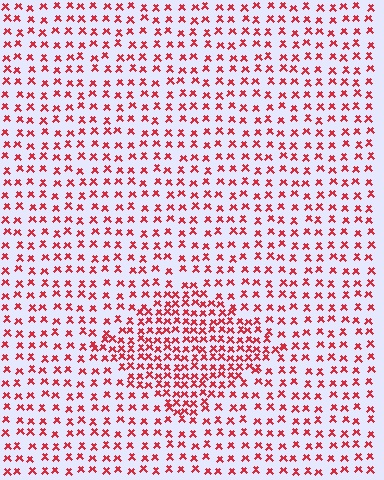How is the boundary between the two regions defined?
The boundary is defined by a change in element density (approximately 1.9x ratio). All elements are the same color, size, and shape.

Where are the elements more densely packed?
The elements are more densely packed inside the diamond boundary.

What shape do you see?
I see a diamond.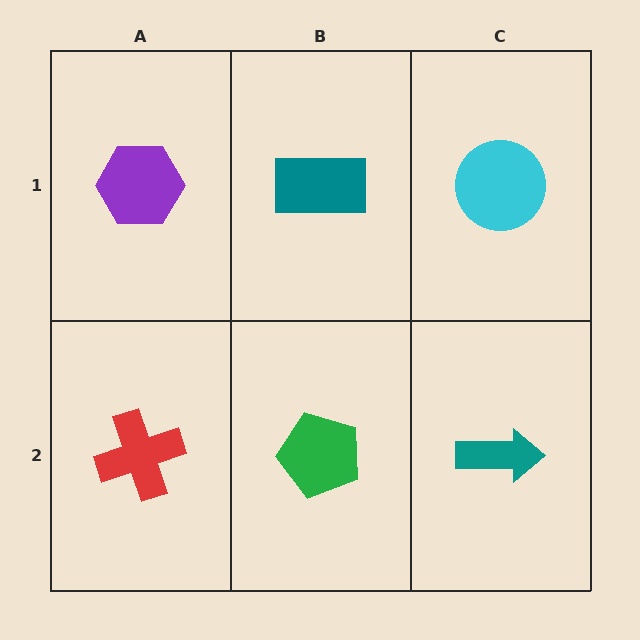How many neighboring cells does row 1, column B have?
3.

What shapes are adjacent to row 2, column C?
A cyan circle (row 1, column C), a green pentagon (row 2, column B).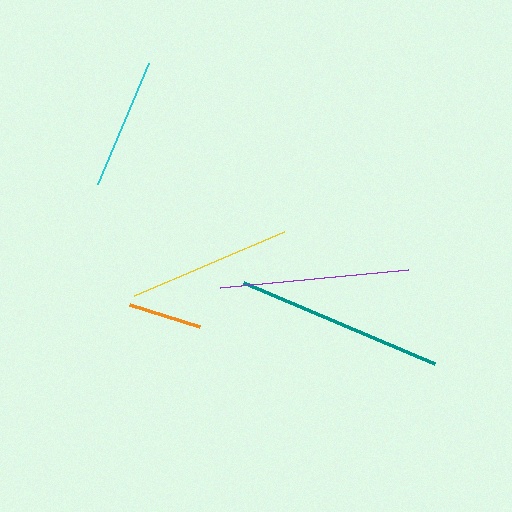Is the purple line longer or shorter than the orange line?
The purple line is longer than the orange line.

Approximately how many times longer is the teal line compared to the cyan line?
The teal line is approximately 1.6 times the length of the cyan line.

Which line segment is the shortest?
The orange line is the shortest at approximately 73 pixels.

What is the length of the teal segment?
The teal segment is approximately 207 pixels long.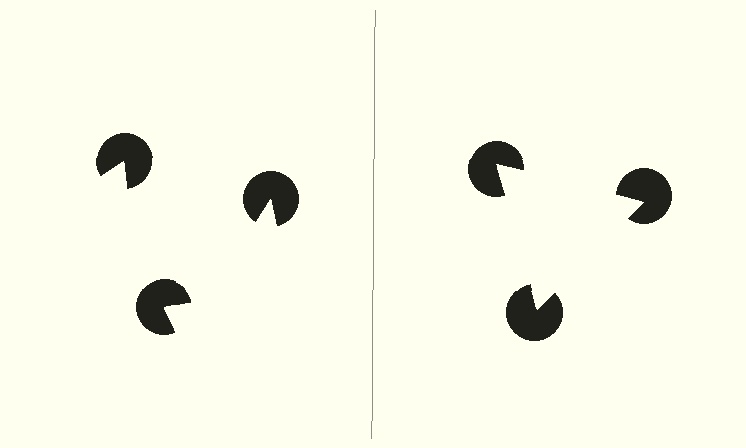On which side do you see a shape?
An illusory triangle appears on the right side. On the left side the wedge cuts are rotated, so no coherent shape forms.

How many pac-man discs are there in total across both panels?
6 — 3 on each side.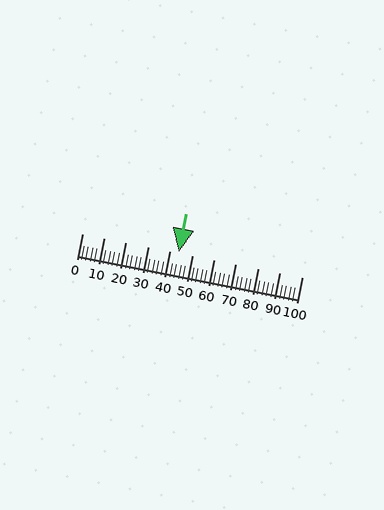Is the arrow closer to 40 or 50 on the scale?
The arrow is closer to 40.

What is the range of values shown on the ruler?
The ruler shows values from 0 to 100.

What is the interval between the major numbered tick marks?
The major tick marks are spaced 10 units apart.